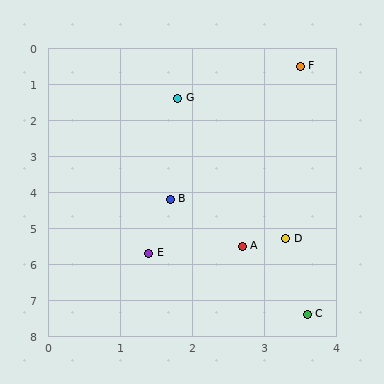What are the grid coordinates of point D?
Point D is at approximately (3.3, 5.3).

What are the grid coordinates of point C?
Point C is at approximately (3.6, 7.4).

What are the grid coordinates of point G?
Point G is at approximately (1.8, 1.4).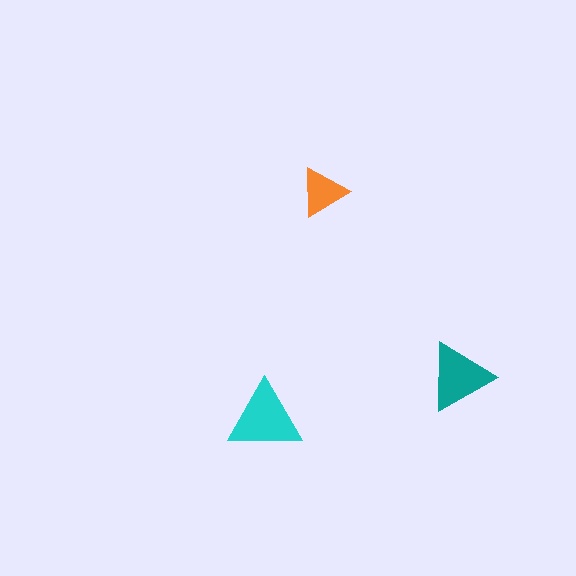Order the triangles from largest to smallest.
the cyan one, the teal one, the orange one.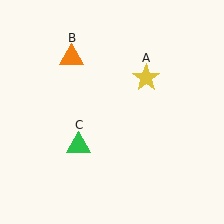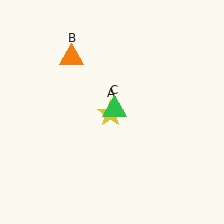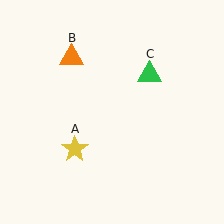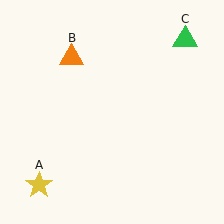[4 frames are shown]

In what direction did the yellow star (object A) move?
The yellow star (object A) moved down and to the left.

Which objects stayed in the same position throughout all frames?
Orange triangle (object B) remained stationary.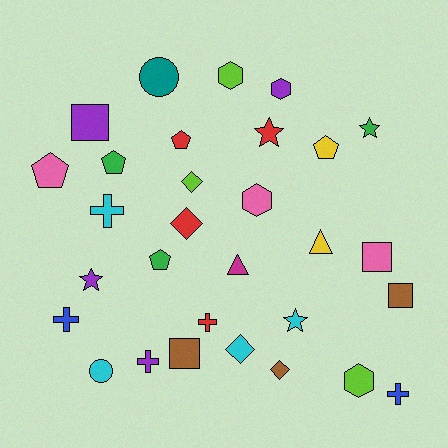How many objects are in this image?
There are 30 objects.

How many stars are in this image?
There are 4 stars.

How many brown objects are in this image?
There are 3 brown objects.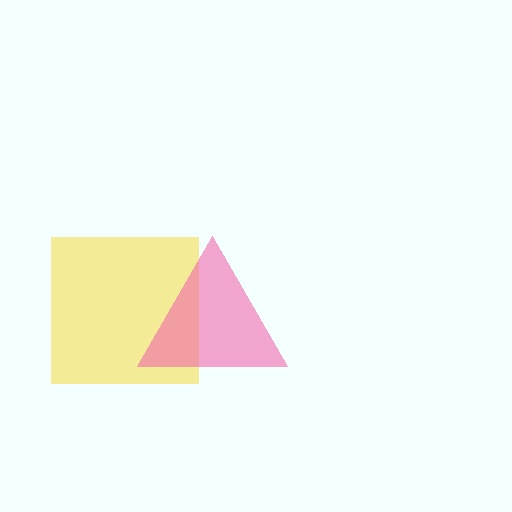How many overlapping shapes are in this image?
There are 2 overlapping shapes in the image.